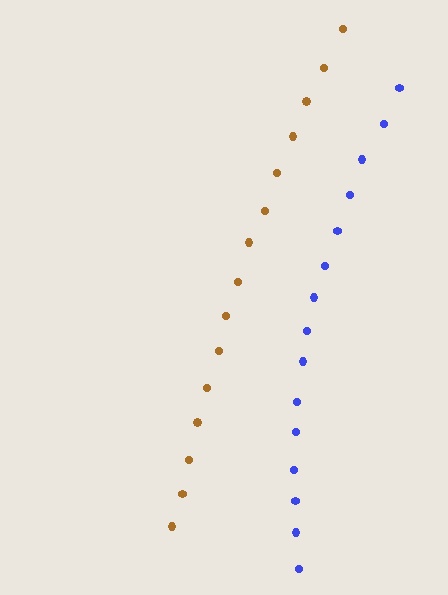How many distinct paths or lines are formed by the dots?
There are 2 distinct paths.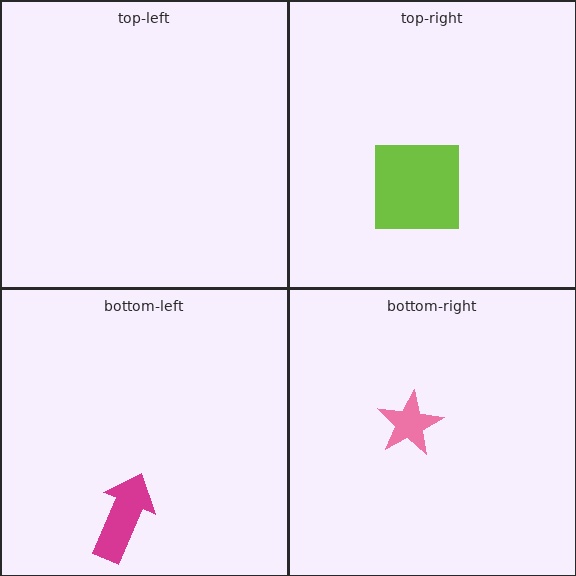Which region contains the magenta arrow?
The bottom-left region.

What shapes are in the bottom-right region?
The pink star.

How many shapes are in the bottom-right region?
1.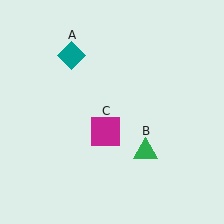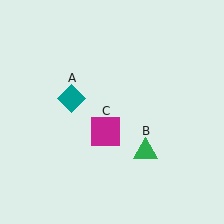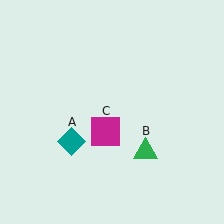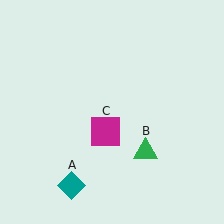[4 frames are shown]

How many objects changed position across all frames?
1 object changed position: teal diamond (object A).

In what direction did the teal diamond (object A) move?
The teal diamond (object A) moved down.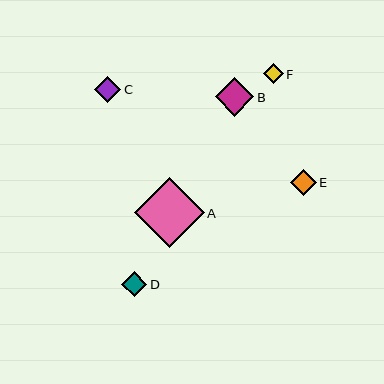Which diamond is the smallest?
Diamond F is the smallest with a size of approximately 20 pixels.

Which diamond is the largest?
Diamond A is the largest with a size of approximately 70 pixels.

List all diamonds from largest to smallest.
From largest to smallest: A, B, C, E, D, F.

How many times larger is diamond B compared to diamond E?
Diamond B is approximately 1.5 times the size of diamond E.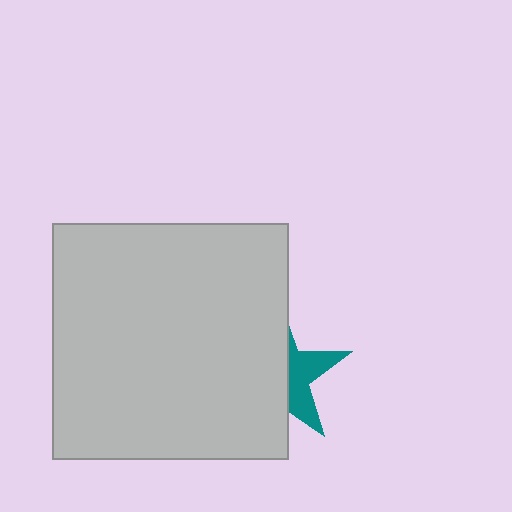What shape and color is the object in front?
The object in front is a light gray square.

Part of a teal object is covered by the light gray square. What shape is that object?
It is a star.